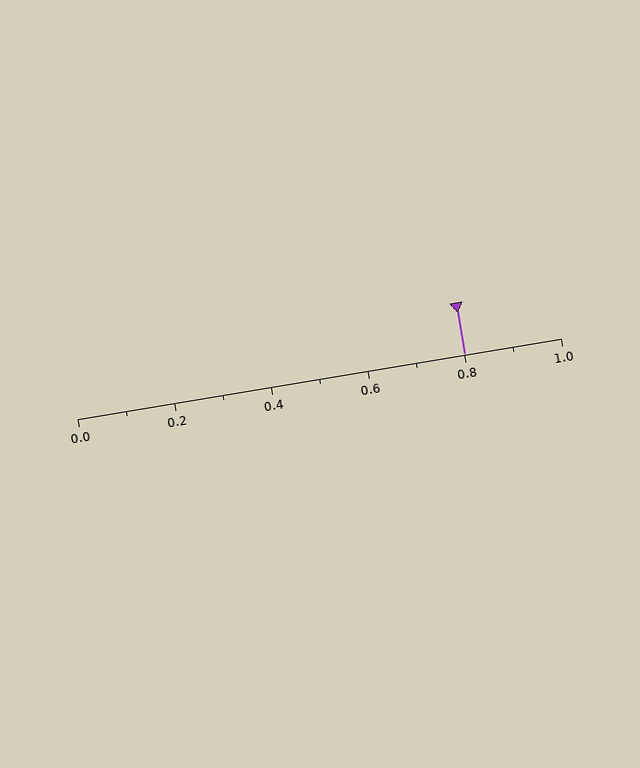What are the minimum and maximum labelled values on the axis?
The axis runs from 0.0 to 1.0.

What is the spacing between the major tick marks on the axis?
The major ticks are spaced 0.2 apart.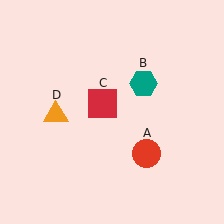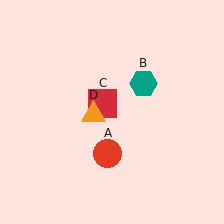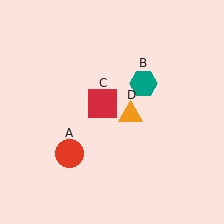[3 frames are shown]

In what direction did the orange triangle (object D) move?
The orange triangle (object D) moved right.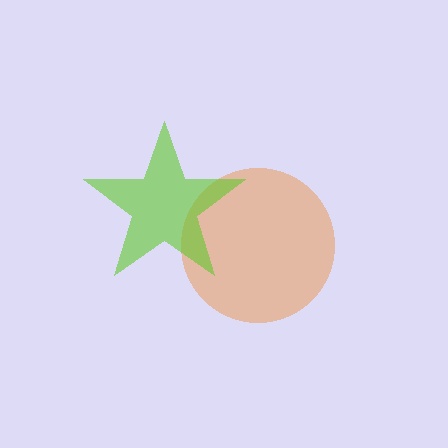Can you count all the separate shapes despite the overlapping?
Yes, there are 2 separate shapes.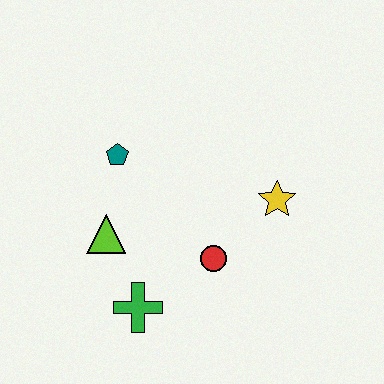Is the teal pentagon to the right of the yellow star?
No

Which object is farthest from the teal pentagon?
The yellow star is farthest from the teal pentagon.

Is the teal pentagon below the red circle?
No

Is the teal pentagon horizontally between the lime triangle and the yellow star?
Yes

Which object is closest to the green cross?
The lime triangle is closest to the green cross.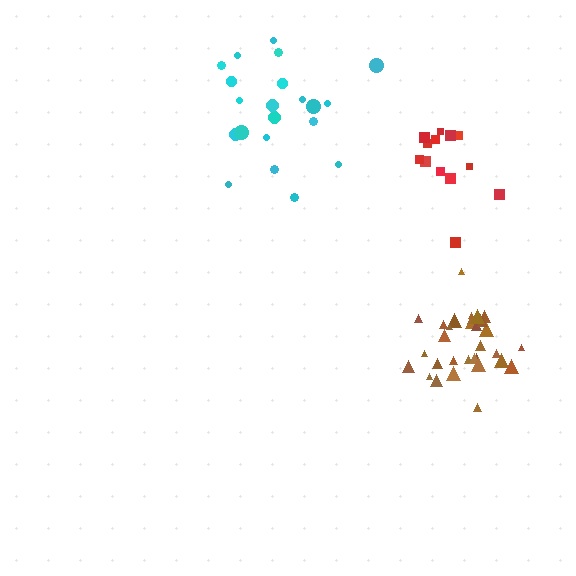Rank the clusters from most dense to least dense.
brown, red, cyan.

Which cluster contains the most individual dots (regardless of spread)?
Brown (32).